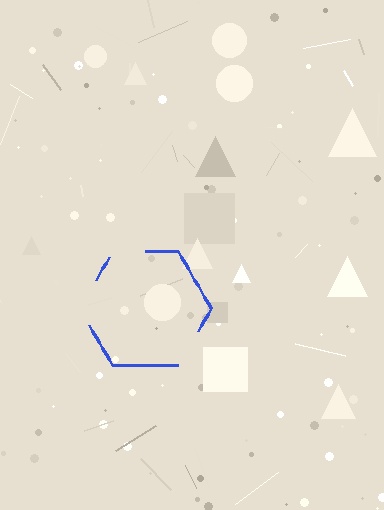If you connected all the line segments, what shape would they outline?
They would outline a hexagon.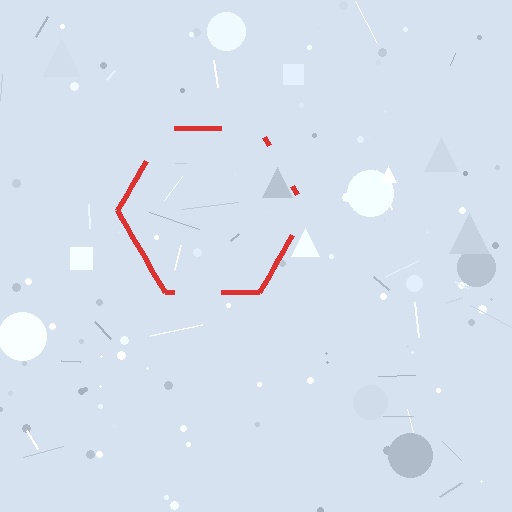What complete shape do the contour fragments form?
The contour fragments form a hexagon.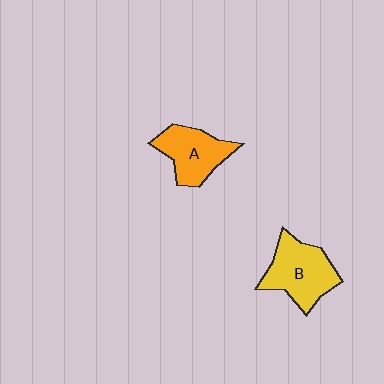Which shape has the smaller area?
Shape A (orange).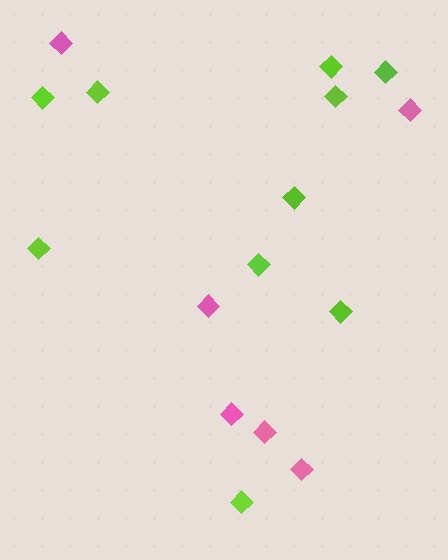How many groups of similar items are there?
There are 2 groups: one group of pink diamonds (6) and one group of lime diamonds (10).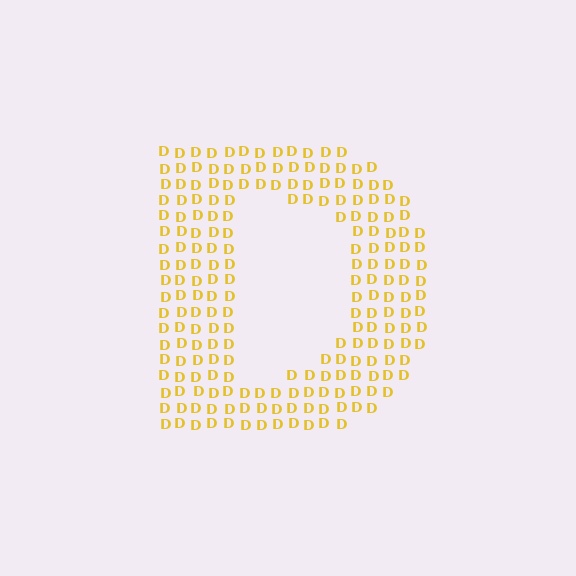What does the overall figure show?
The overall figure shows the letter D.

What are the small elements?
The small elements are letter D's.